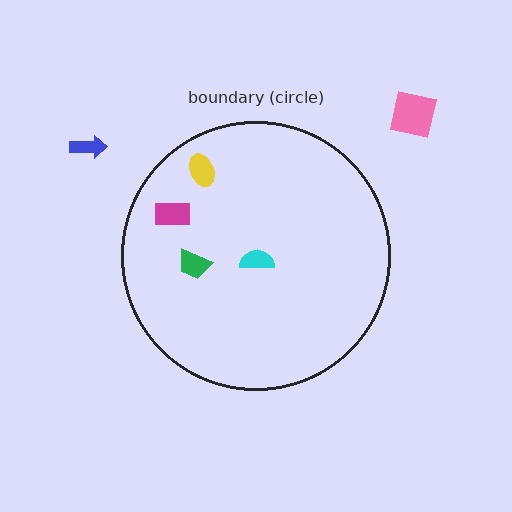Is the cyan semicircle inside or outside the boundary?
Inside.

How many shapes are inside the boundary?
4 inside, 2 outside.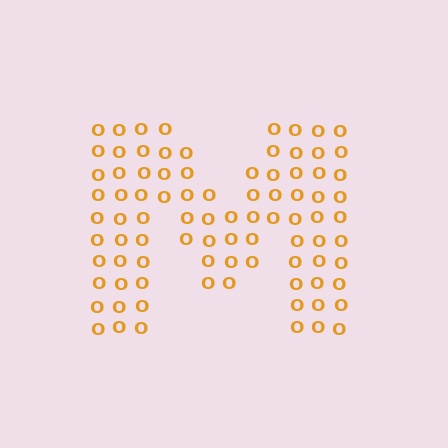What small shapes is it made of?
It is made of small letter O's.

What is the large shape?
The large shape is the letter M.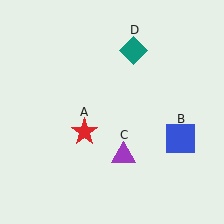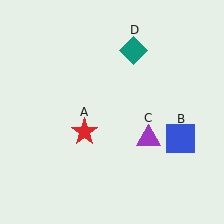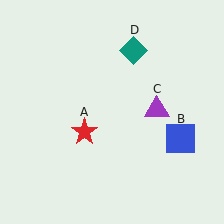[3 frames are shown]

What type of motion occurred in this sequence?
The purple triangle (object C) rotated counterclockwise around the center of the scene.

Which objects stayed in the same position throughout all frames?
Red star (object A) and blue square (object B) and teal diamond (object D) remained stationary.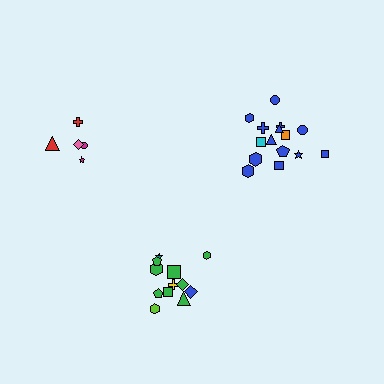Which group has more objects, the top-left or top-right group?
The top-right group.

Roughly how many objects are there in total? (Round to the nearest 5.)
Roughly 30 objects in total.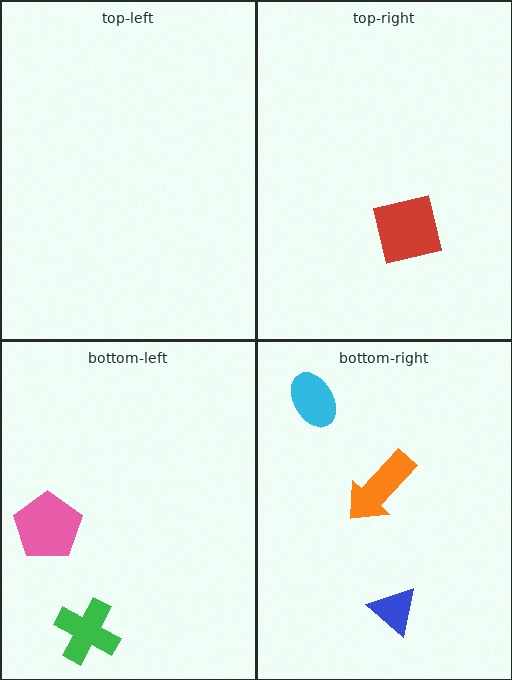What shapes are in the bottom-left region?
The green cross, the pink pentagon.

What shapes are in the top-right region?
The red square.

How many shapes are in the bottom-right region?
3.